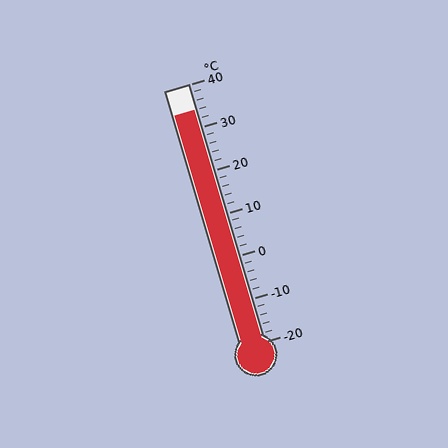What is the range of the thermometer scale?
The thermometer scale ranges from -20°C to 40°C.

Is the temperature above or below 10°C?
The temperature is above 10°C.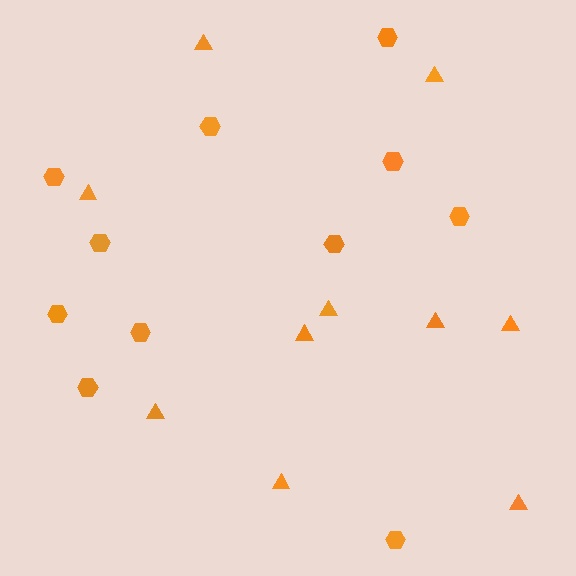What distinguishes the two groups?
There are 2 groups: one group of triangles (10) and one group of hexagons (11).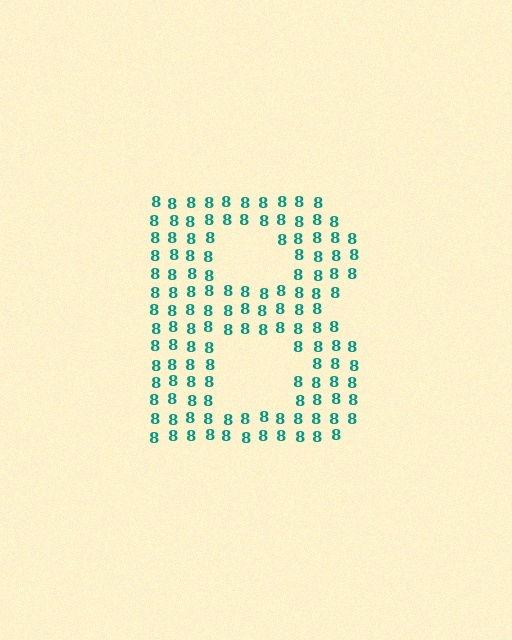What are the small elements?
The small elements are digit 8's.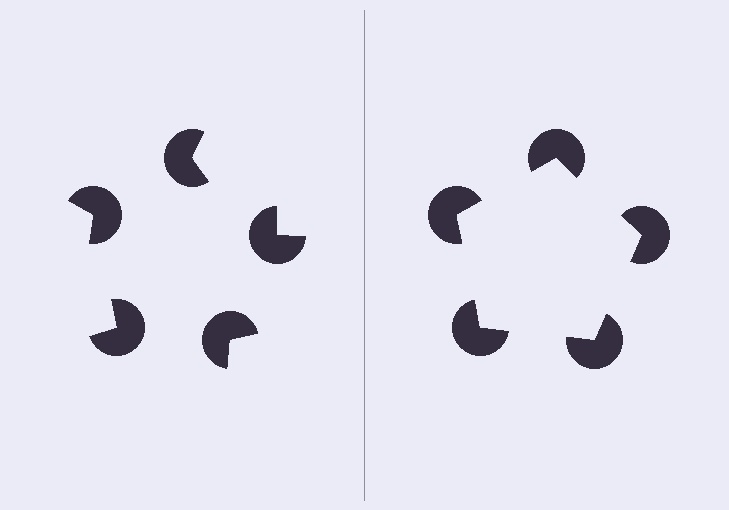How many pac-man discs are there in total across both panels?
10 — 5 on each side.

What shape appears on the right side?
An illusory pentagon.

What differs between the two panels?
The pac-man discs are positioned identically on both sides; only the wedge orientations differ. On the right they align to a pentagon; on the left they are misaligned.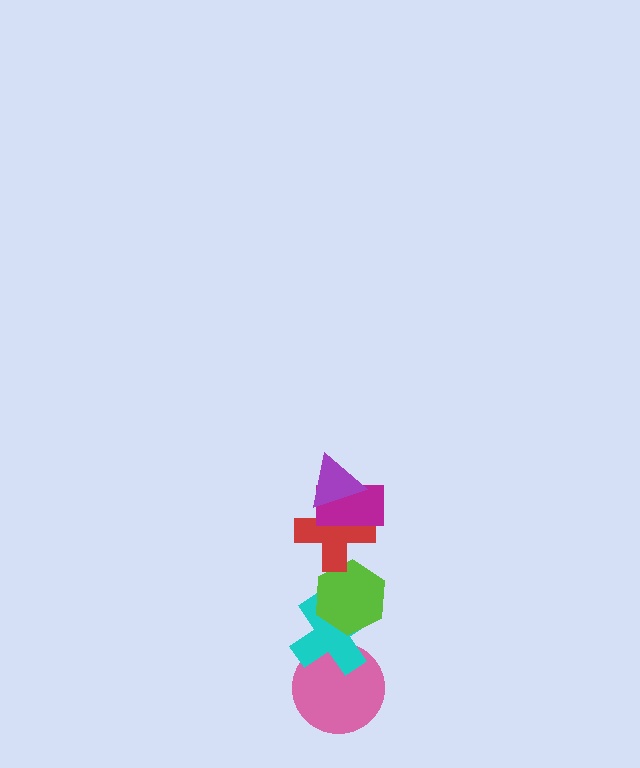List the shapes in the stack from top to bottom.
From top to bottom: the purple triangle, the magenta rectangle, the red cross, the lime hexagon, the cyan cross, the pink circle.